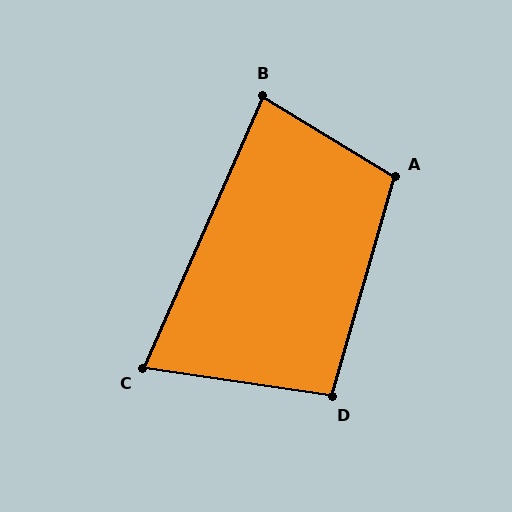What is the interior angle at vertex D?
Approximately 97 degrees (obtuse).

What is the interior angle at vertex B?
Approximately 83 degrees (acute).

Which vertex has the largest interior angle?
A, at approximately 105 degrees.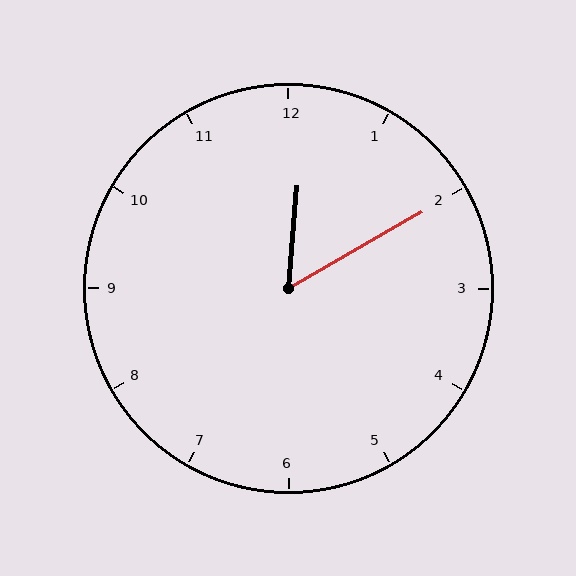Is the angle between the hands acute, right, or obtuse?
It is acute.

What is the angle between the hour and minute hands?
Approximately 55 degrees.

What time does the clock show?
12:10.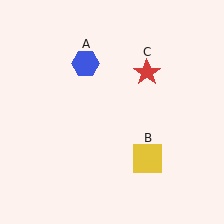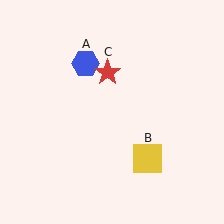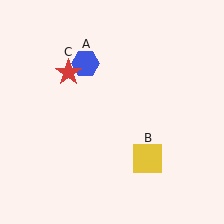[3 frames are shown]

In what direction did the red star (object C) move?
The red star (object C) moved left.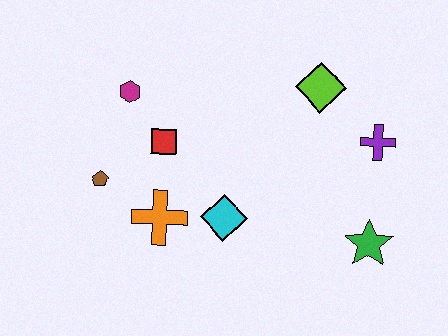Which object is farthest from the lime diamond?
The brown pentagon is farthest from the lime diamond.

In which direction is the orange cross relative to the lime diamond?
The orange cross is to the left of the lime diamond.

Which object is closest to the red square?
The magenta hexagon is closest to the red square.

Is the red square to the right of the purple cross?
No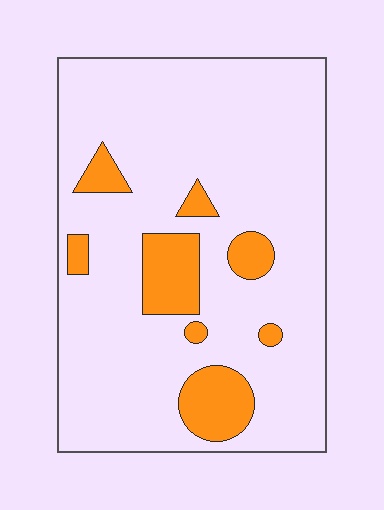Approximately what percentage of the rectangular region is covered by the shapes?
Approximately 15%.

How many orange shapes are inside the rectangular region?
8.